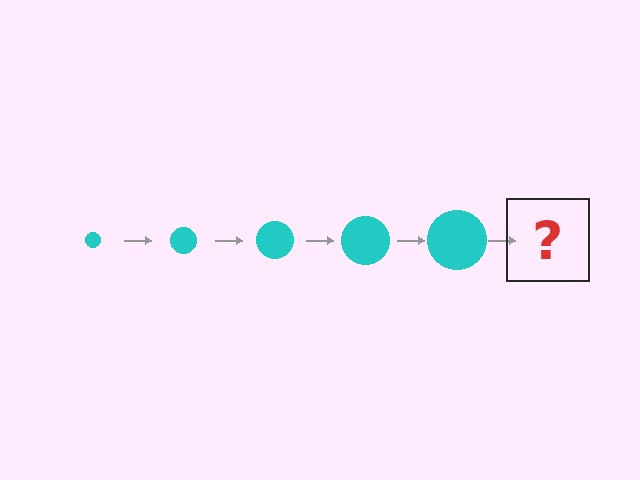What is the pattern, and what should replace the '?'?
The pattern is that the circle gets progressively larger each step. The '?' should be a cyan circle, larger than the previous one.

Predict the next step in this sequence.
The next step is a cyan circle, larger than the previous one.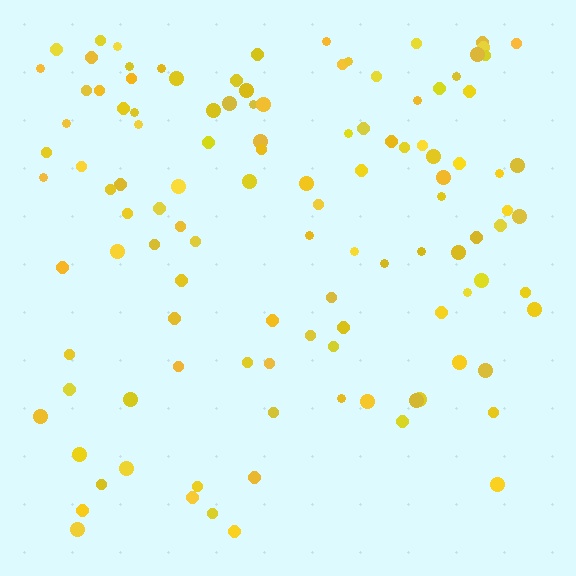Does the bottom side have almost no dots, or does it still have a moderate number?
Still a moderate number, just noticeably fewer than the top.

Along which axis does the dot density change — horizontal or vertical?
Vertical.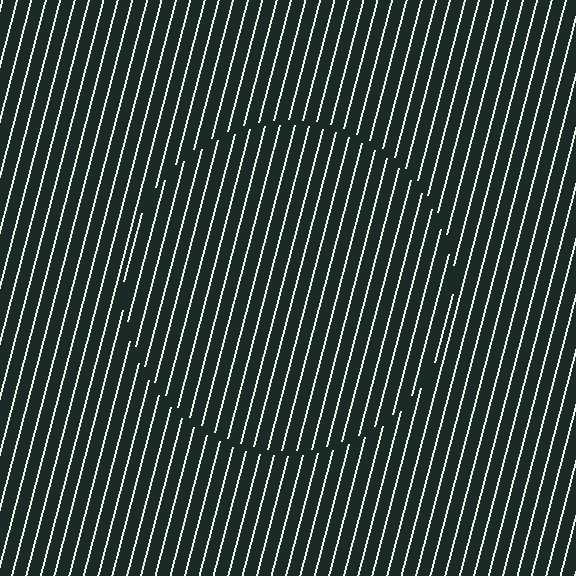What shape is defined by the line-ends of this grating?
An illusory circle. The interior of the shape contains the same grating, shifted by half a period — the contour is defined by the phase discontinuity where line-ends from the inner and outer gratings abut.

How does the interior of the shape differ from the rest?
The interior of the shape contains the same grating, shifted by half a period — the contour is defined by the phase discontinuity where line-ends from the inner and outer gratings abut.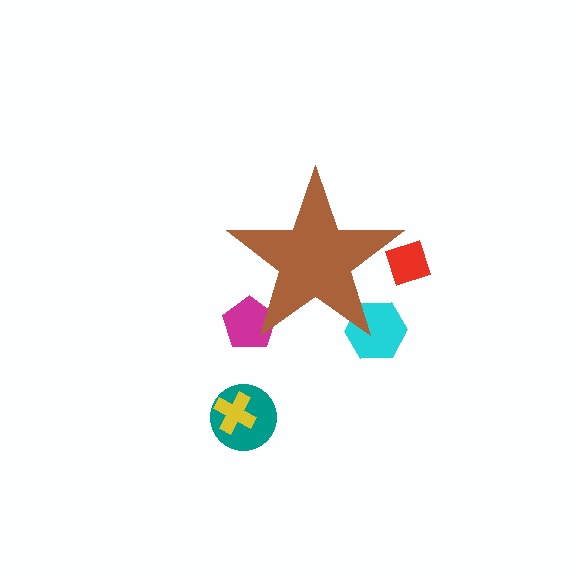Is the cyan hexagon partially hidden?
Yes, the cyan hexagon is partially hidden behind the brown star.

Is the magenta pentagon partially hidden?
Yes, the magenta pentagon is partially hidden behind the brown star.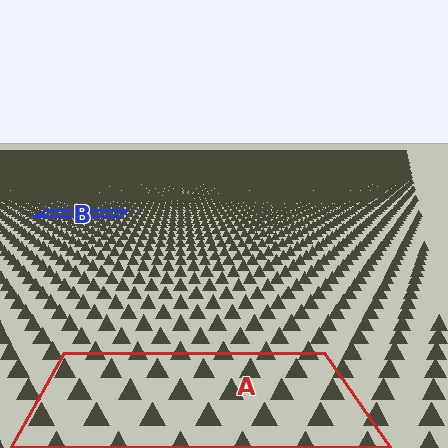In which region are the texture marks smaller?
The texture marks are smaller in region B, because it is farther away.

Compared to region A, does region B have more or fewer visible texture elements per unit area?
Region B has more texture elements per unit area — they are packed more densely because it is farther away.